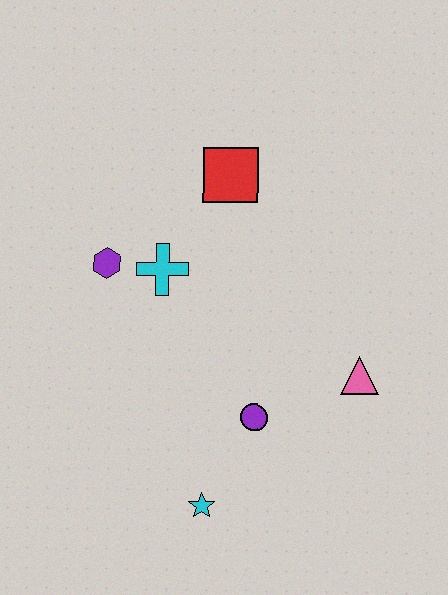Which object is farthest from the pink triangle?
The purple hexagon is farthest from the pink triangle.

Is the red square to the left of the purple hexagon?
No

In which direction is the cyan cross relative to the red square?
The cyan cross is below the red square.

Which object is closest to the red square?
The cyan cross is closest to the red square.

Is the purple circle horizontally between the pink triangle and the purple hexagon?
Yes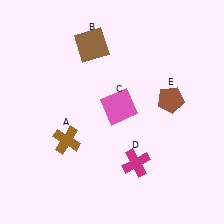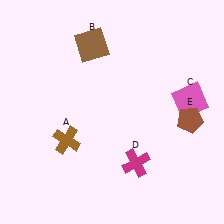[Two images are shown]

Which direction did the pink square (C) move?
The pink square (C) moved right.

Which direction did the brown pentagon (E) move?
The brown pentagon (E) moved down.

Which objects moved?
The objects that moved are: the pink square (C), the brown pentagon (E).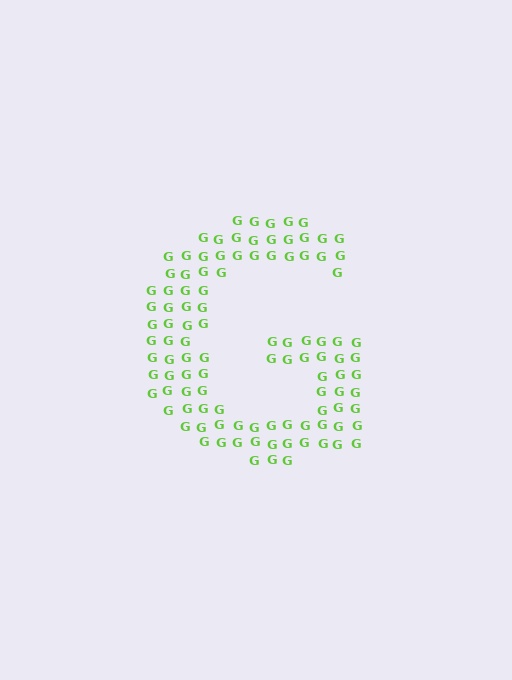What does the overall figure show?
The overall figure shows the letter G.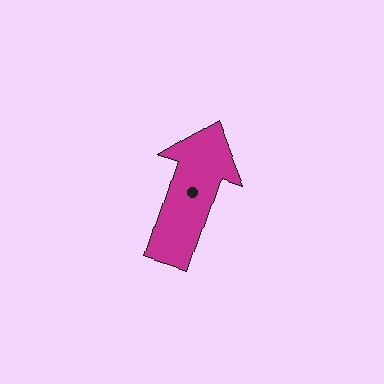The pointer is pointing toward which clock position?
Roughly 1 o'clock.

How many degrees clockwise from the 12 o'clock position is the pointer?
Approximately 18 degrees.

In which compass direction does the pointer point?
North.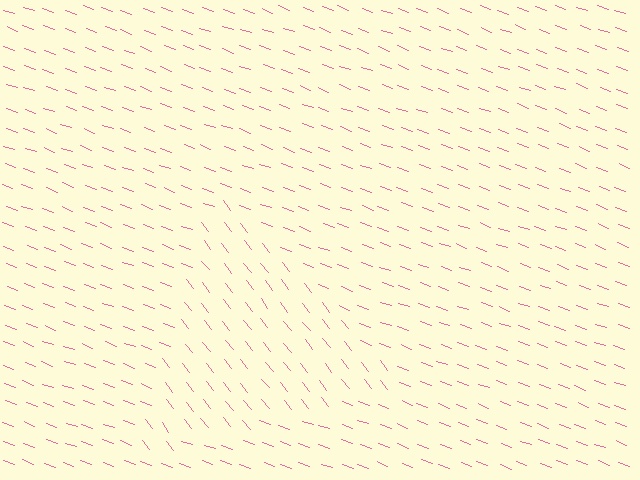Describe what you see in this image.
The image is filled with small pink line segments. A triangle region in the image has lines oriented differently from the surrounding lines, creating a visible texture boundary.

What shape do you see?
I see a triangle.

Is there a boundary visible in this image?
Yes, there is a texture boundary formed by a change in line orientation.